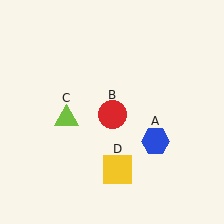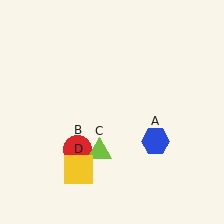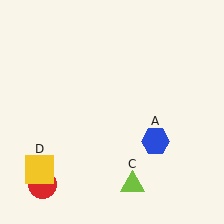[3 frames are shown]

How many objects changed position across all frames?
3 objects changed position: red circle (object B), lime triangle (object C), yellow square (object D).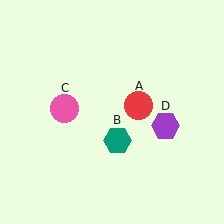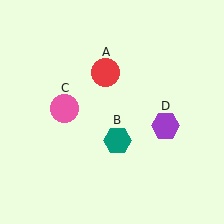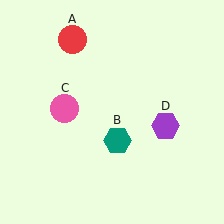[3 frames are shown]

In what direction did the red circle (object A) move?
The red circle (object A) moved up and to the left.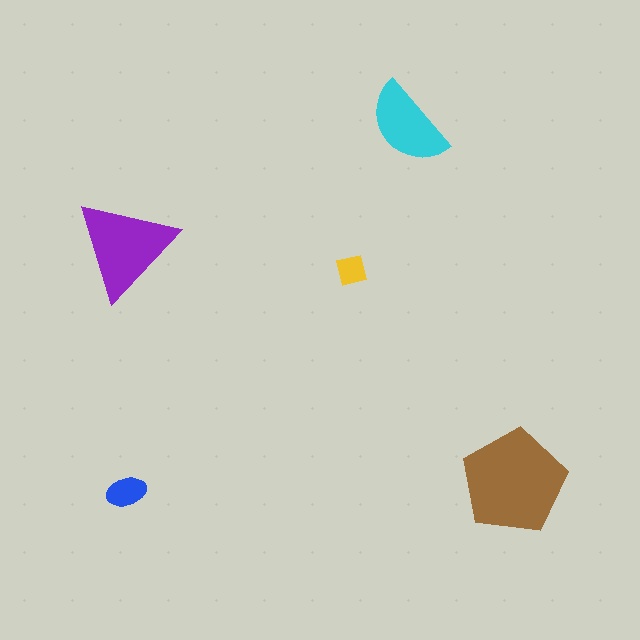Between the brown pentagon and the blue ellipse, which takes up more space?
The brown pentagon.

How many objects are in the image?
There are 5 objects in the image.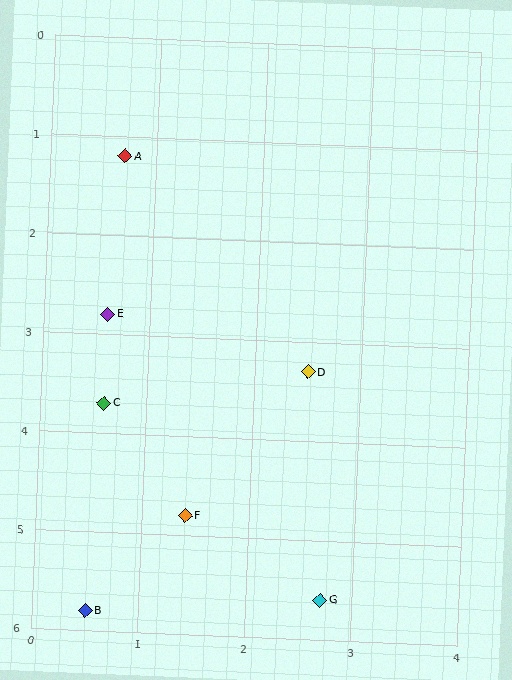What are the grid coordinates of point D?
Point D is at approximately (2.5, 3.3).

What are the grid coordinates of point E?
Point E is at approximately (0.6, 2.8).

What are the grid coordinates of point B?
Point B is at approximately (0.5, 5.8).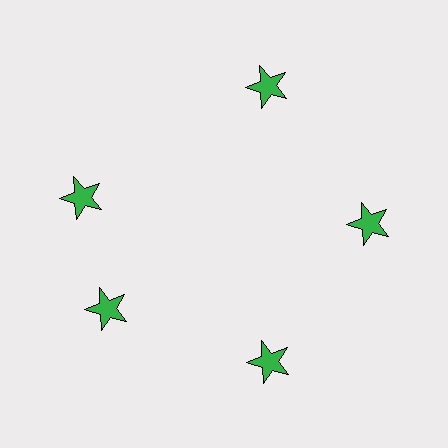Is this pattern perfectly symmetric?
No. The 5 green stars are arranged in a ring, but one element near the 10 o'clock position is rotated out of alignment along the ring, breaking the 5-fold rotational symmetry.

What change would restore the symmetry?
The symmetry would be restored by rotating it back into even spacing with its neighbors so that all 5 stars sit at equal angles and equal distance from the center.